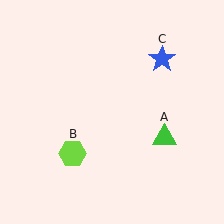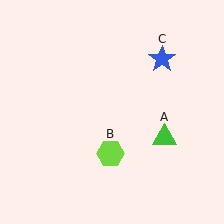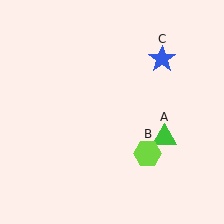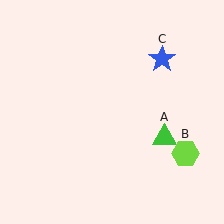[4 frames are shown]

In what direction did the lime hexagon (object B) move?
The lime hexagon (object B) moved right.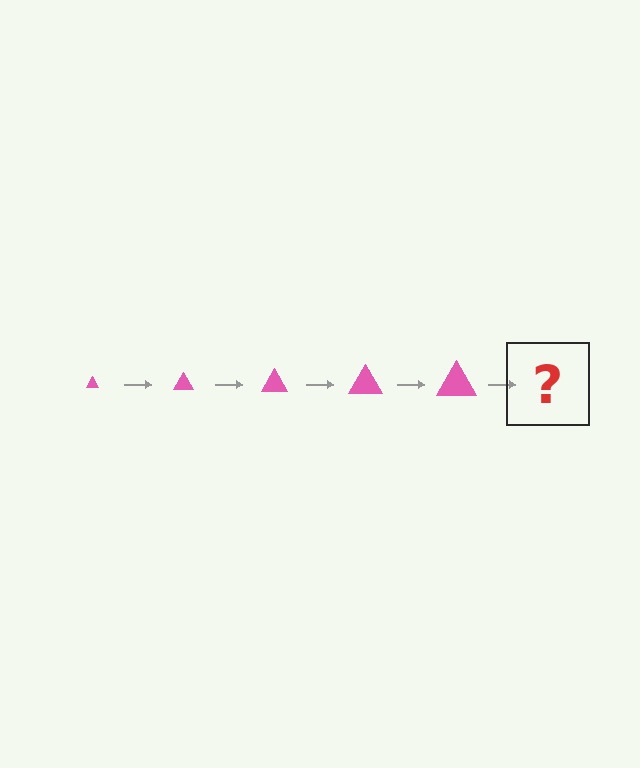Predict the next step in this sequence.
The next step is a pink triangle, larger than the previous one.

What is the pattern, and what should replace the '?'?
The pattern is that the triangle gets progressively larger each step. The '?' should be a pink triangle, larger than the previous one.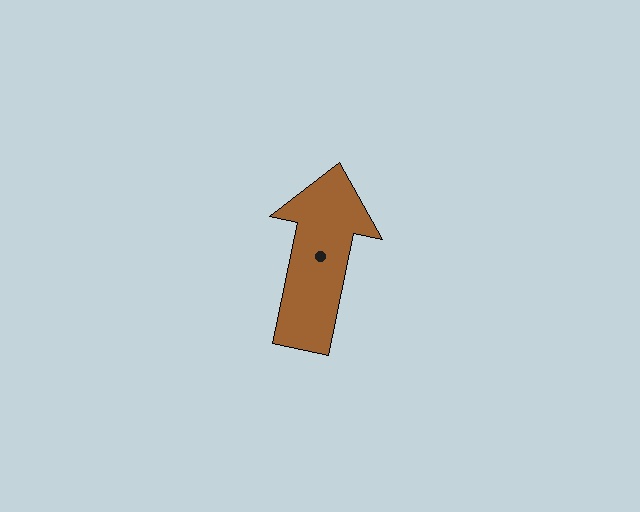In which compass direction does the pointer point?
North.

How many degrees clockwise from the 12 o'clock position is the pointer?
Approximately 12 degrees.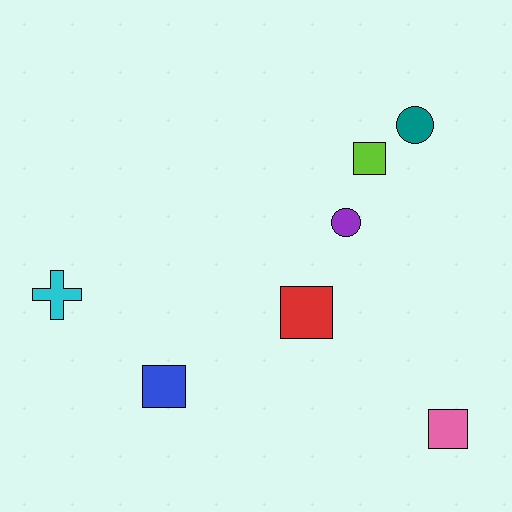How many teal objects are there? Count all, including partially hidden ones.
There is 1 teal object.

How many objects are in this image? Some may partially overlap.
There are 7 objects.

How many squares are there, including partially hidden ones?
There are 4 squares.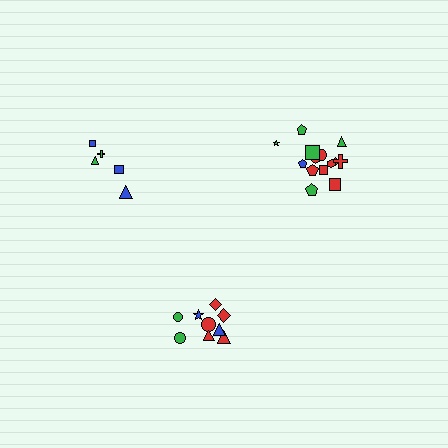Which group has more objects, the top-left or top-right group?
The top-right group.